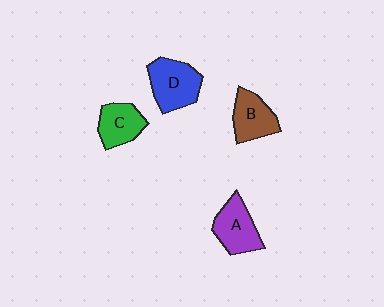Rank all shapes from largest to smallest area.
From largest to smallest: D (blue), A (purple), B (brown), C (green).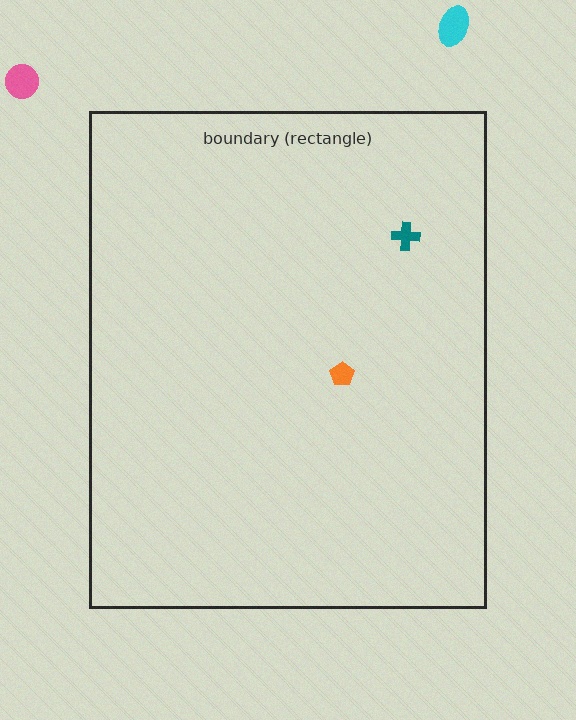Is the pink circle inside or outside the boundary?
Outside.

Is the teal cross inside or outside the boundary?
Inside.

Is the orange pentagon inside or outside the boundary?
Inside.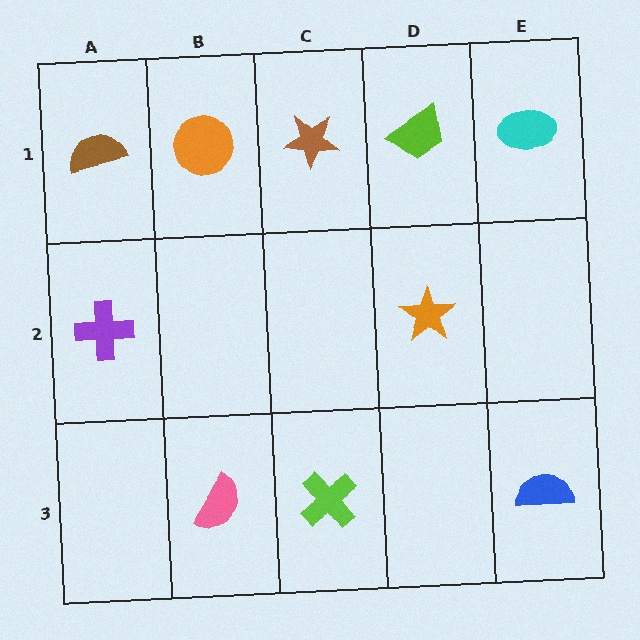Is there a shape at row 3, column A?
No, that cell is empty.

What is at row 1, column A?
A brown semicircle.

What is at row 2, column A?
A purple cross.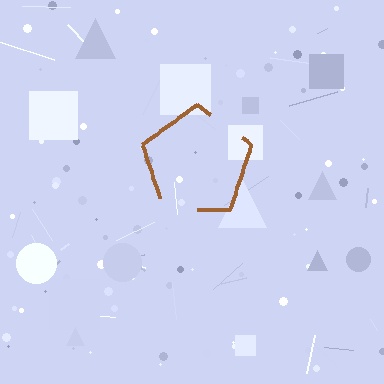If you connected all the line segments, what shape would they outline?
They would outline a pentagon.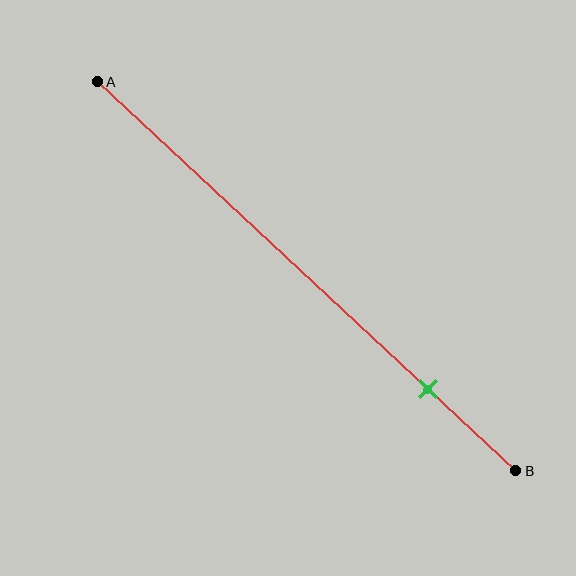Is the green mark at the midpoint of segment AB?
No, the mark is at about 80% from A, not at the 50% midpoint.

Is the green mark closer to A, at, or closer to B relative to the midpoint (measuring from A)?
The green mark is closer to point B than the midpoint of segment AB.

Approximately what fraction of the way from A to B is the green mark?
The green mark is approximately 80% of the way from A to B.